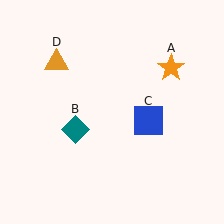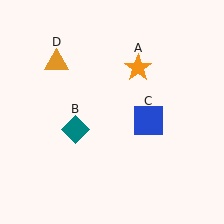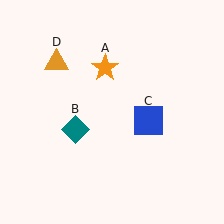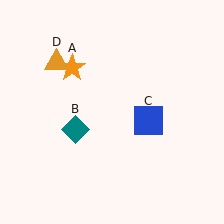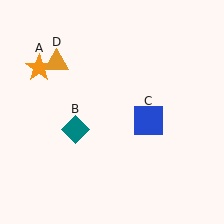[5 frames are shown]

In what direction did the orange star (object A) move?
The orange star (object A) moved left.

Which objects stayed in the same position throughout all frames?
Teal diamond (object B) and blue square (object C) and orange triangle (object D) remained stationary.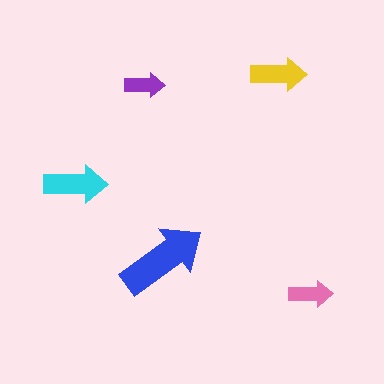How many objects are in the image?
There are 5 objects in the image.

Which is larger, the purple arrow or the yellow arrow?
The yellow one.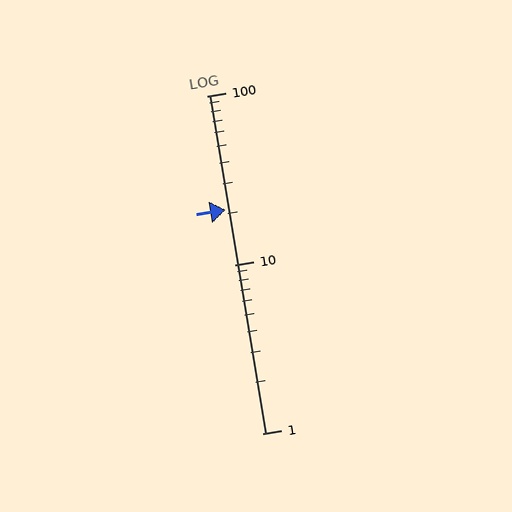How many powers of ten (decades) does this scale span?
The scale spans 2 decades, from 1 to 100.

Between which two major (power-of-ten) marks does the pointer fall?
The pointer is between 10 and 100.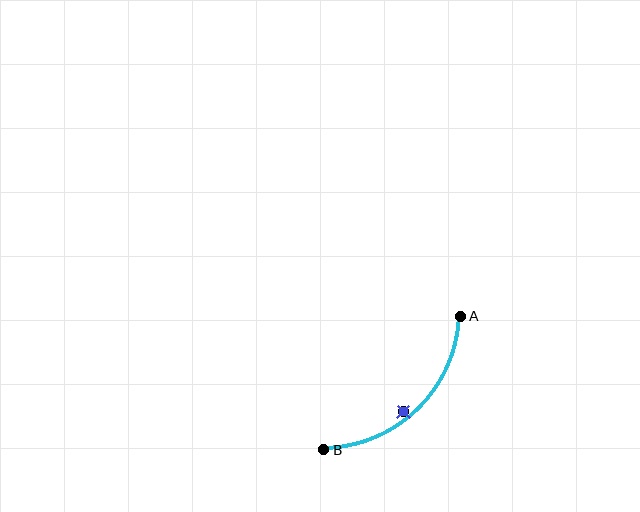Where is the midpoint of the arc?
The arc midpoint is the point on the curve farthest from the straight line joining A and B. It sits below and to the right of that line.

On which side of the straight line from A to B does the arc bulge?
The arc bulges below and to the right of the straight line connecting A and B.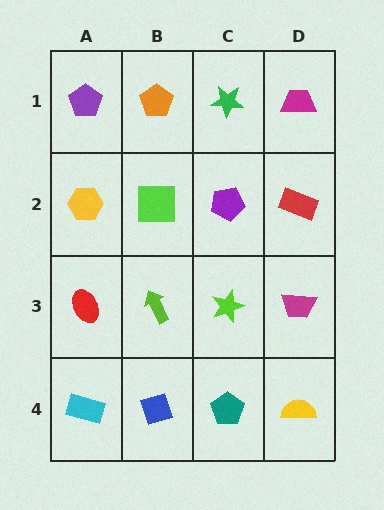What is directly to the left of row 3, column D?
A lime star.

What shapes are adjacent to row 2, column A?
A purple pentagon (row 1, column A), a red ellipse (row 3, column A), a lime square (row 2, column B).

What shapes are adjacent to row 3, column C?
A purple pentagon (row 2, column C), a teal pentagon (row 4, column C), a lime arrow (row 3, column B), a magenta trapezoid (row 3, column D).